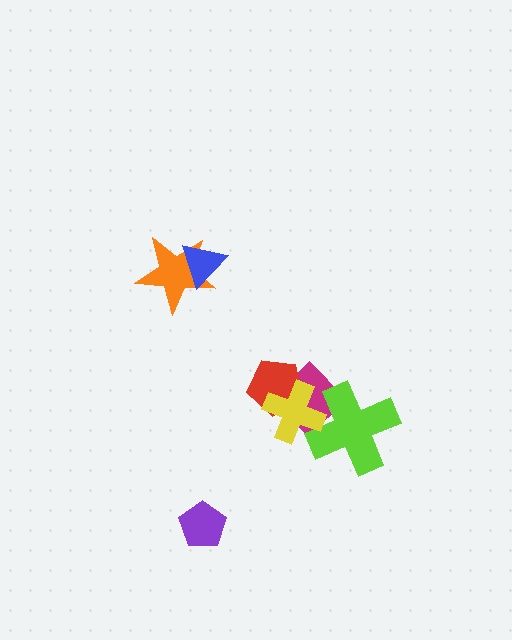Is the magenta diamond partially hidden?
Yes, it is partially covered by another shape.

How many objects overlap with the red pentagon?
2 objects overlap with the red pentagon.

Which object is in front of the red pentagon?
The yellow cross is in front of the red pentagon.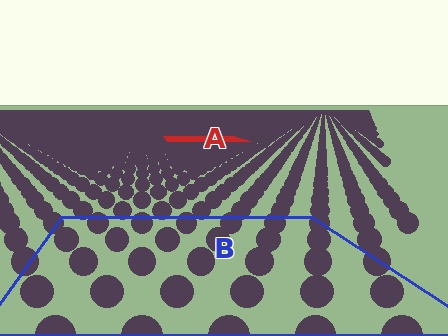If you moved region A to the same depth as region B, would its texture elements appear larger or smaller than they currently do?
They would appear larger. At a closer depth, the same texture elements are projected at a bigger on-screen size.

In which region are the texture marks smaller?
The texture marks are smaller in region A, because it is farther away.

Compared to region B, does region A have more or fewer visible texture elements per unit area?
Region A has more texture elements per unit area — they are packed more densely because it is farther away.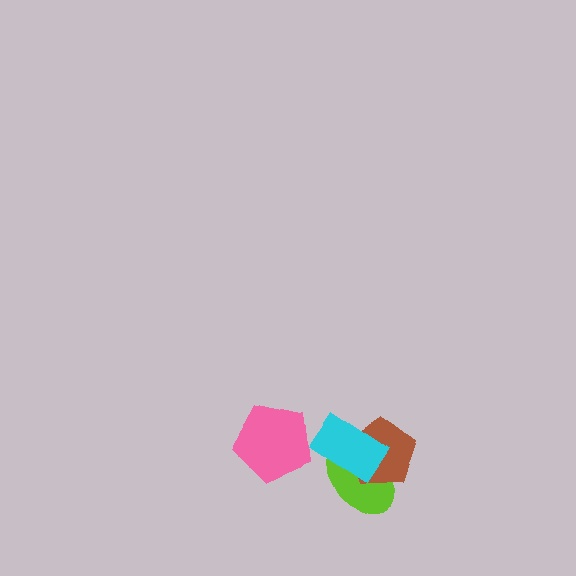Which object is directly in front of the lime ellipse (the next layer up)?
The brown pentagon is directly in front of the lime ellipse.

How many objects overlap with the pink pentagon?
0 objects overlap with the pink pentagon.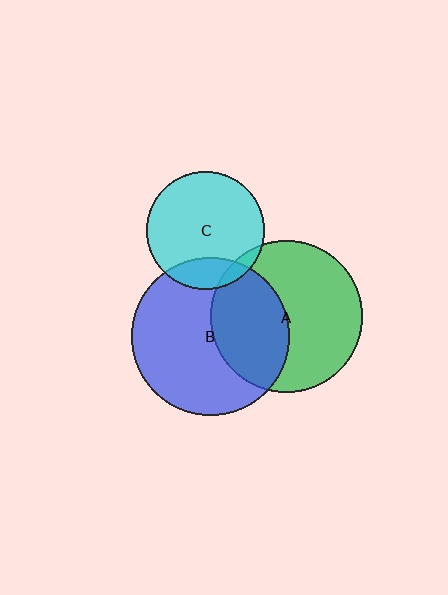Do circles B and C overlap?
Yes.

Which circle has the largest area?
Circle B (blue).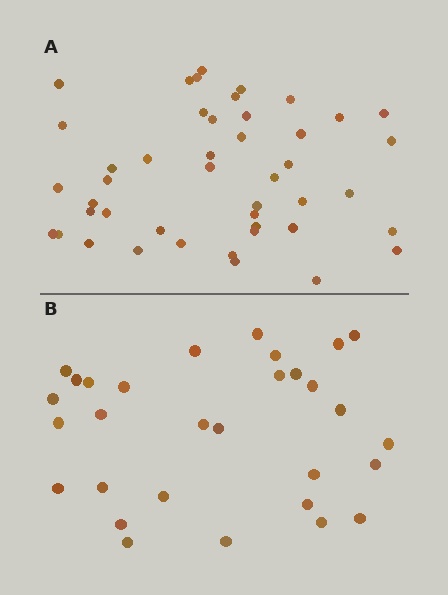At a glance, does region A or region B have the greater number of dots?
Region A (the top region) has more dots.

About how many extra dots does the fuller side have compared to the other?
Region A has approximately 15 more dots than region B.